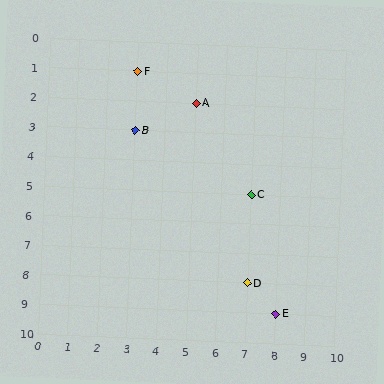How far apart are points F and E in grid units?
Points F and E are 5 columns and 8 rows apart (about 9.4 grid units diagonally).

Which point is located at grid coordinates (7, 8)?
Point D is at (7, 8).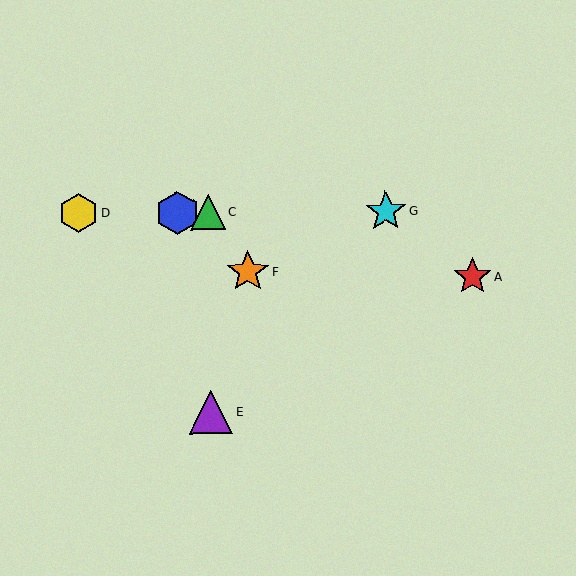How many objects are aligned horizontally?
4 objects (B, C, D, G) are aligned horizontally.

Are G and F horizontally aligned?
No, G is at y≈211 and F is at y≈272.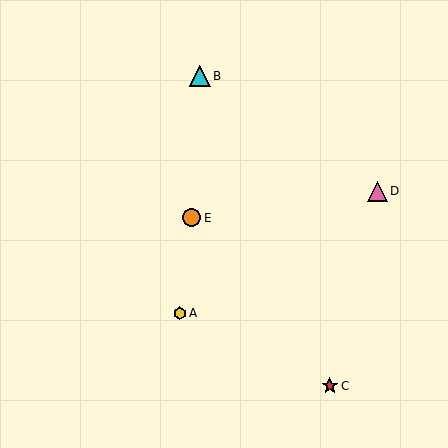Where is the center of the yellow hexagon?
The center of the yellow hexagon is at (180, 313).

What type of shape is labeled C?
Shape C is a red star.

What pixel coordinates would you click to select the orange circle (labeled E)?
Click at (191, 218) to select the orange circle E.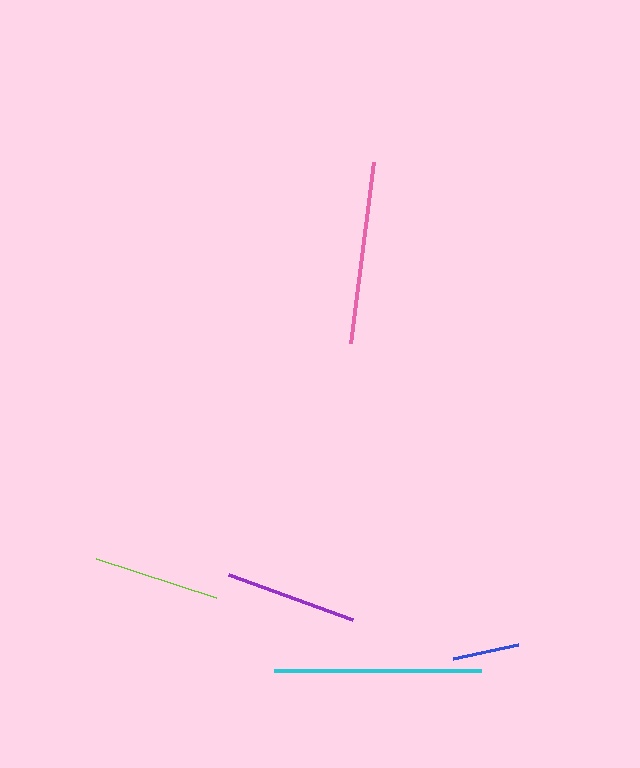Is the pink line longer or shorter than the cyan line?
The cyan line is longer than the pink line.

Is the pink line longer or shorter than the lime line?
The pink line is longer than the lime line.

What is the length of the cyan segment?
The cyan segment is approximately 207 pixels long.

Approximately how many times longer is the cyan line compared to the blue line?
The cyan line is approximately 3.1 times the length of the blue line.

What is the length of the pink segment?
The pink segment is approximately 182 pixels long.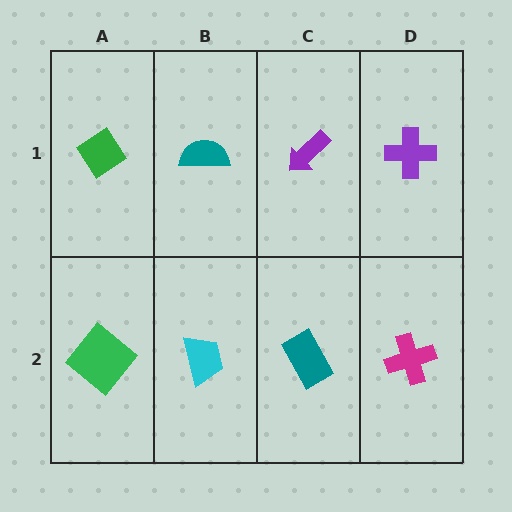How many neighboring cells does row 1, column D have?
2.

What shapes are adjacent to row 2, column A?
A green diamond (row 1, column A), a cyan trapezoid (row 2, column B).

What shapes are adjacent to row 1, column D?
A magenta cross (row 2, column D), a purple arrow (row 1, column C).